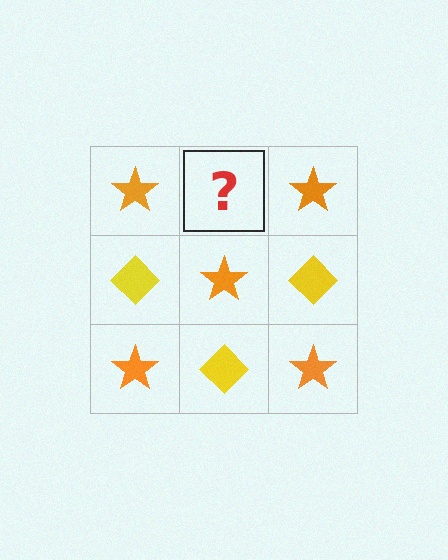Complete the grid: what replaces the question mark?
The question mark should be replaced with a yellow diamond.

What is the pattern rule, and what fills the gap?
The rule is that it alternates orange star and yellow diamond in a checkerboard pattern. The gap should be filled with a yellow diamond.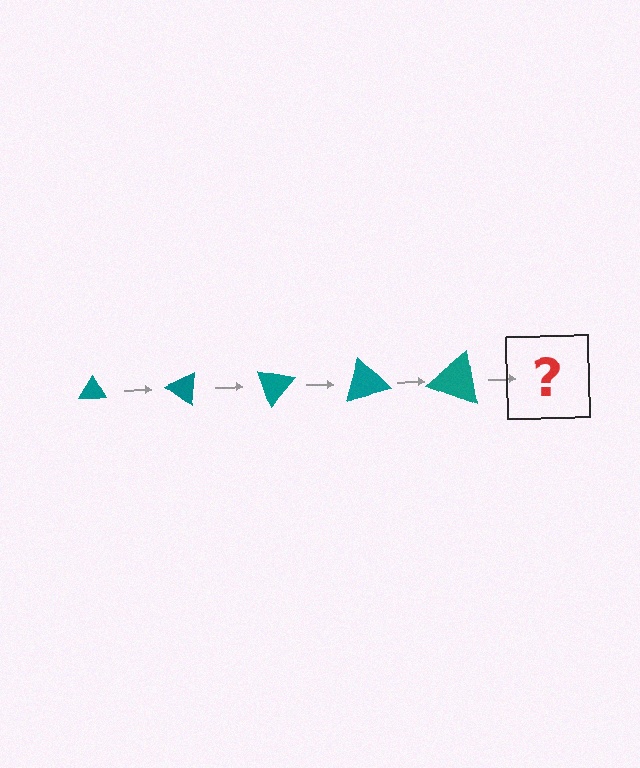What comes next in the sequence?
The next element should be a triangle, larger than the previous one and rotated 175 degrees from the start.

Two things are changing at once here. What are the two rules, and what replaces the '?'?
The two rules are that the triangle grows larger each step and it rotates 35 degrees each step. The '?' should be a triangle, larger than the previous one and rotated 175 degrees from the start.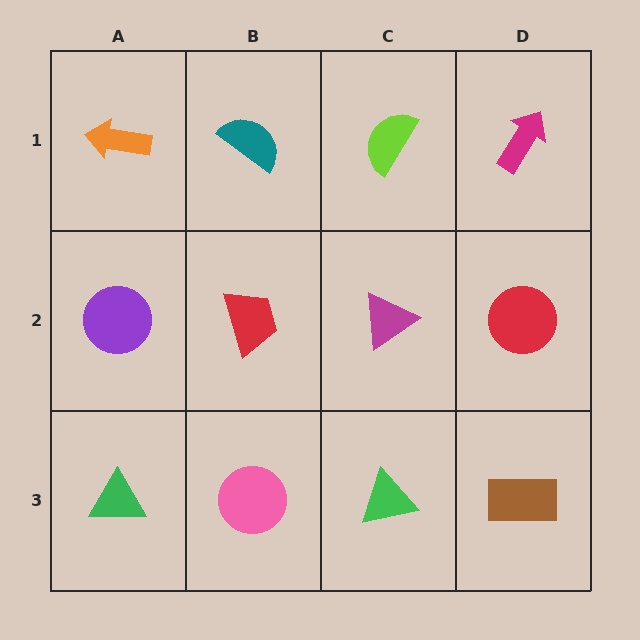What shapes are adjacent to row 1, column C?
A magenta triangle (row 2, column C), a teal semicircle (row 1, column B), a magenta arrow (row 1, column D).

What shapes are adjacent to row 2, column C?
A lime semicircle (row 1, column C), a green triangle (row 3, column C), a red trapezoid (row 2, column B), a red circle (row 2, column D).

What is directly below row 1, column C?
A magenta triangle.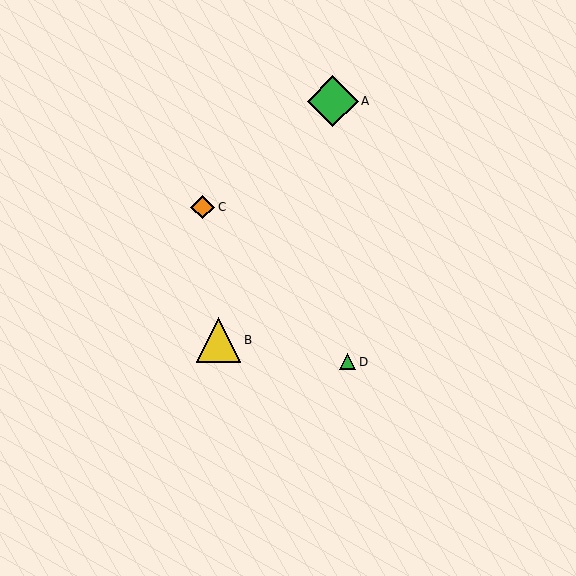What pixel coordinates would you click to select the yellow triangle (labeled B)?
Click at (219, 340) to select the yellow triangle B.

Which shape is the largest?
The green diamond (labeled A) is the largest.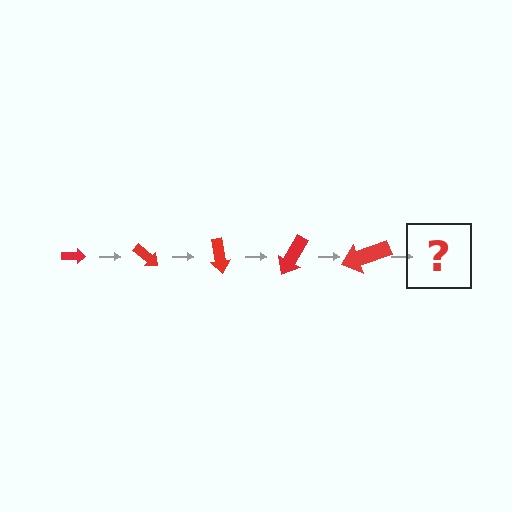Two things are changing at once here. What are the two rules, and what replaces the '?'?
The two rules are that the arrow grows larger each step and it rotates 40 degrees each step. The '?' should be an arrow, larger than the previous one and rotated 200 degrees from the start.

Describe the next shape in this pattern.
It should be an arrow, larger than the previous one and rotated 200 degrees from the start.